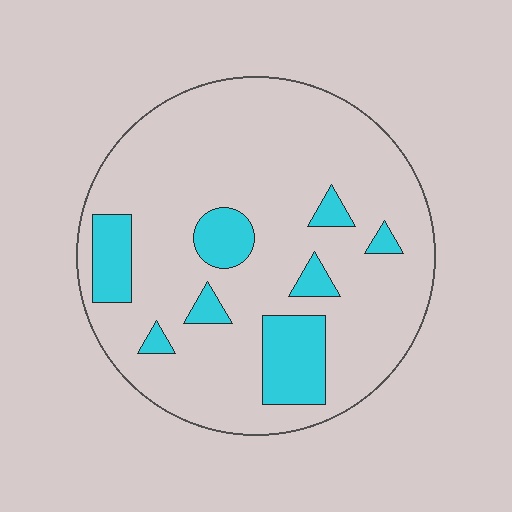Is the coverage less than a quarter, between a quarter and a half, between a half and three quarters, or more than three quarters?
Less than a quarter.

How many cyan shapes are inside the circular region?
8.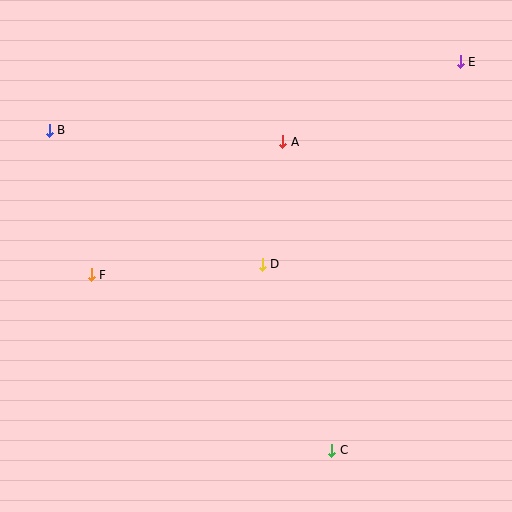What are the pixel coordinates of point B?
Point B is at (49, 130).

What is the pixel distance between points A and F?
The distance between A and F is 233 pixels.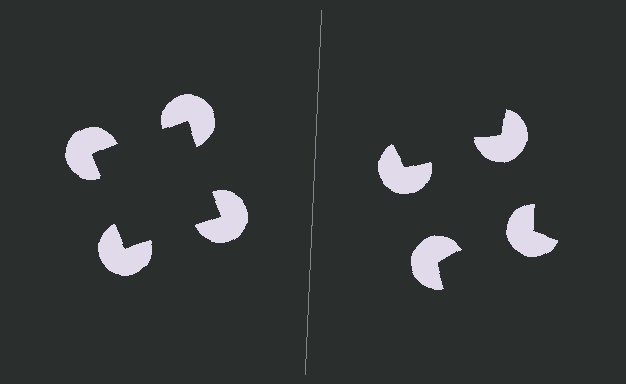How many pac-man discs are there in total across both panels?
8 — 4 on each side.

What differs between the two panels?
The pac-man discs are positioned identically on both sides; only the wedge orientations differ. On the left they align to a square; on the right they are misaligned.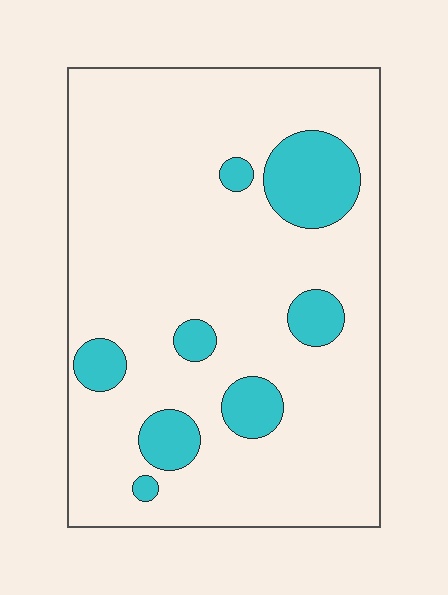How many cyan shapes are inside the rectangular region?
8.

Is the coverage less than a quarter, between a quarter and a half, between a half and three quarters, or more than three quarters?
Less than a quarter.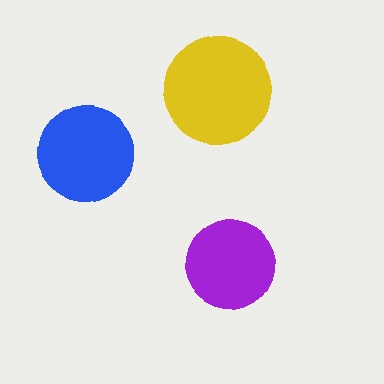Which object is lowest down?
The purple circle is bottommost.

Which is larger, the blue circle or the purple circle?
The blue one.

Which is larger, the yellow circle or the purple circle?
The yellow one.